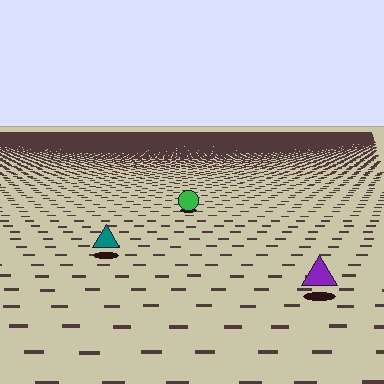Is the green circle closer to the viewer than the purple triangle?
No. The purple triangle is closer — you can tell from the texture gradient: the ground texture is coarser near it.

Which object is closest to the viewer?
The purple triangle is closest. The texture marks near it are larger and more spread out.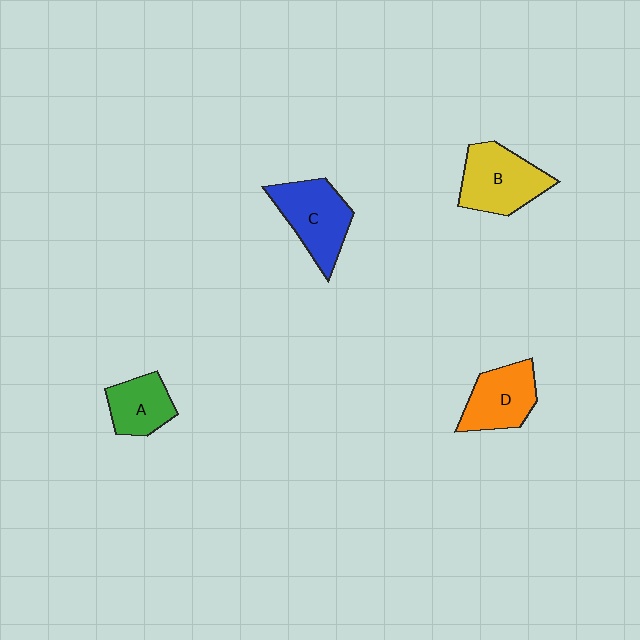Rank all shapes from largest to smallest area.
From largest to smallest: B (yellow), C (blue), D (orange), A (green).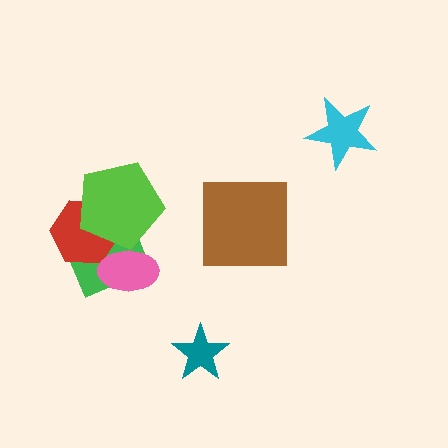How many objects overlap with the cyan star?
0 objects overlap with the cyan star.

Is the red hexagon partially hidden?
Yes, it is partially covered by another shape.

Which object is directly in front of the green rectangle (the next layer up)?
The red hexagon is directly in front of the green rectangle.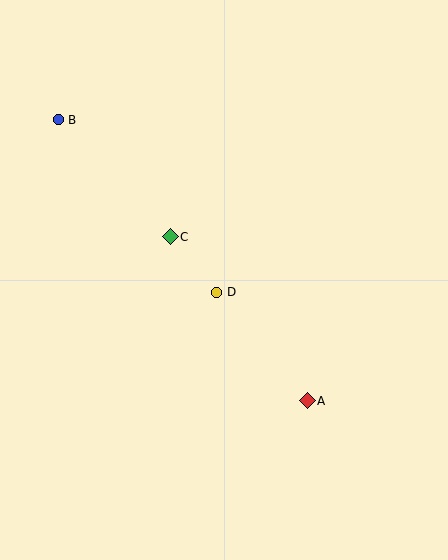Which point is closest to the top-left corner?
Point B is closest to the top-left corner.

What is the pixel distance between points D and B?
The distance between D and B is 234 pixels.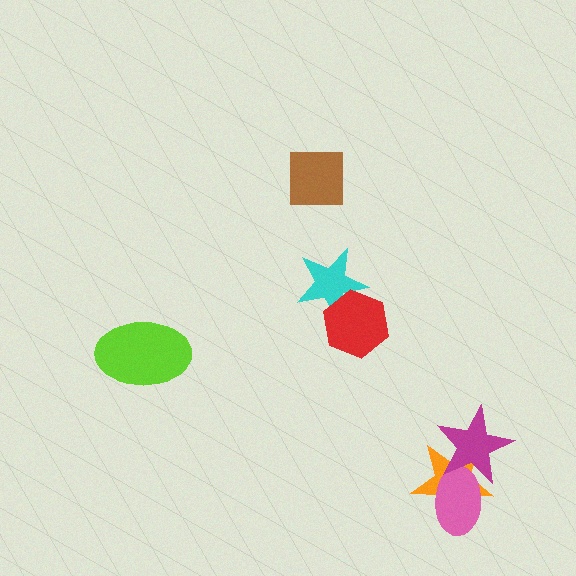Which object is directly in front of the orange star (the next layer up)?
The pink ellipse is directly in front of the orange star.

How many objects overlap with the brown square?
0 objects overlap with the brown square.